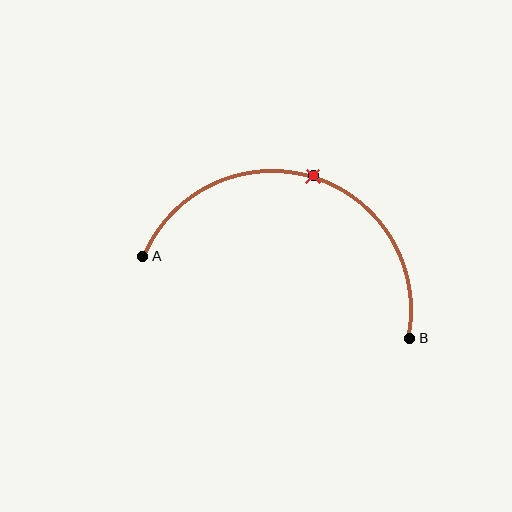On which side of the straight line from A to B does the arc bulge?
The arc bulges above the straight line connecting A and B.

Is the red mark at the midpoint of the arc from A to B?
Yes. The red mark lies on the arc at equal arc-length from both A and B — it is the arc midpoint.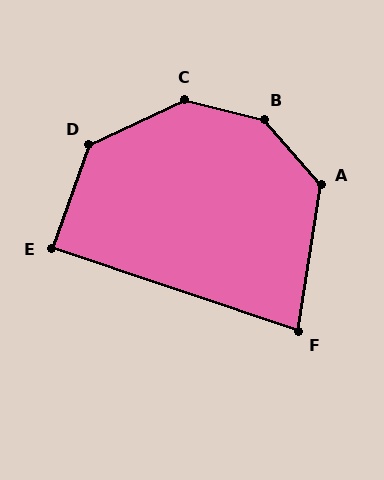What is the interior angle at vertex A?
Approximately 130 degrees (obtuse).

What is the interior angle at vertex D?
Approximately 135 degrees (obtuse).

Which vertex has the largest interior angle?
B, at approximately 145 degrees.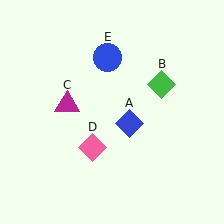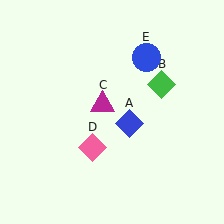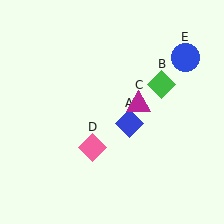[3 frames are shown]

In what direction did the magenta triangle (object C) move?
The magenta triangle (object C) moved right.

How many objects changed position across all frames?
2 objects changed position: magenta triangle (object C), blue circle (object E).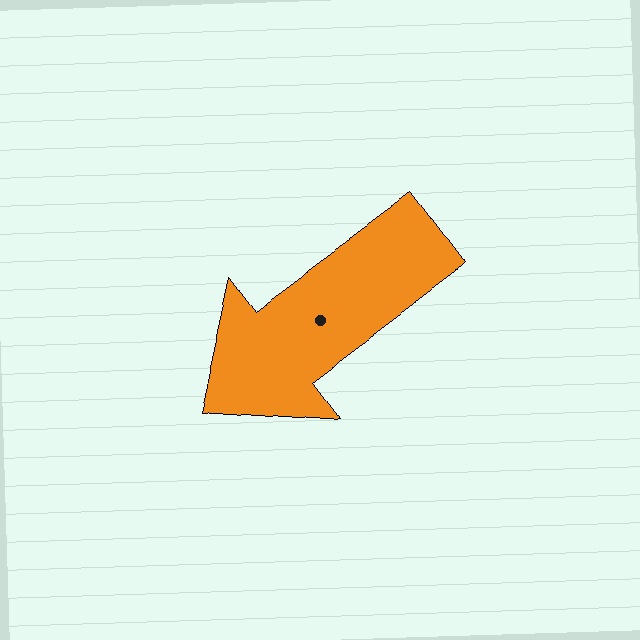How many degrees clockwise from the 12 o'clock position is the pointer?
Approximately 233 degrees.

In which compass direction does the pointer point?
Southwest.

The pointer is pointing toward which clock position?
Roughly 8 o'clock.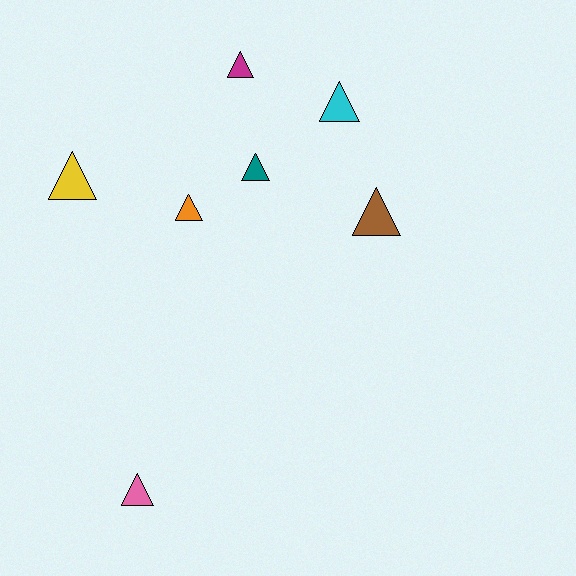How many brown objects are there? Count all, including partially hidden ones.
There is 1 brown object.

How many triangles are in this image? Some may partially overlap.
There are 7 triangles.